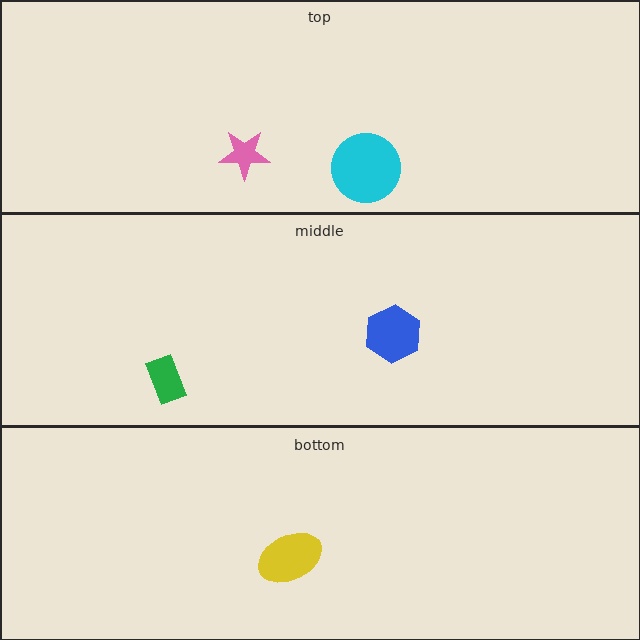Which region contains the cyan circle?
The top region.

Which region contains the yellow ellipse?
The bottom region.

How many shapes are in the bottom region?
1.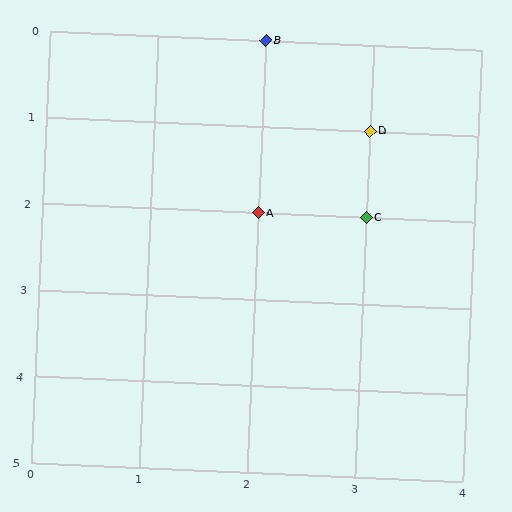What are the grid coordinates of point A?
Point A is at grid coordinates (2, 2).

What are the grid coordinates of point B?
Point B is at grid coordinates (2, 0).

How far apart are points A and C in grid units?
Points A and C are 1 column apart.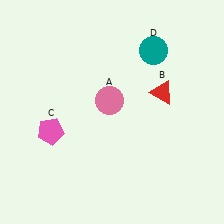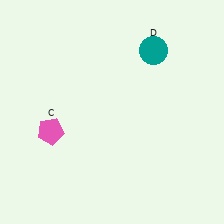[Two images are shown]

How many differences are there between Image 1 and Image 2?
There are 2 differences between the two images.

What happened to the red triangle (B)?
The red triangle (B) was removed in Image 2. It was in the top-right area of Image 1.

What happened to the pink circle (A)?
The pink circle (A) was removed in Image 2. It was in the top-left area of Image 1.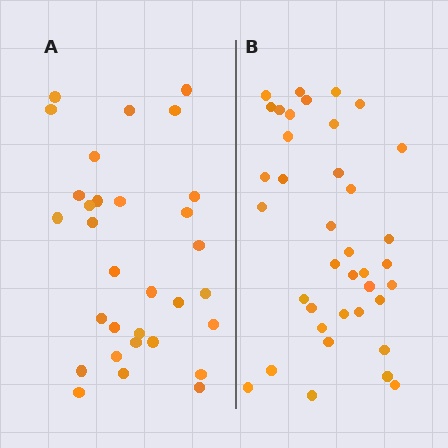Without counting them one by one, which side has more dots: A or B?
Region B (the right region) has more dots.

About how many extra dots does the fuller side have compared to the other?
Region B has roughly 8 or so more dots than region A.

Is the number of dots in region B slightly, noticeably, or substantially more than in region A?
Region B has only slightly more — the two regions are fairly close. The ratio is roughly 1.2 to 1.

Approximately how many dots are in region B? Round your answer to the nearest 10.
About 40 dots. (The exact count is 38, which rounds to 40.)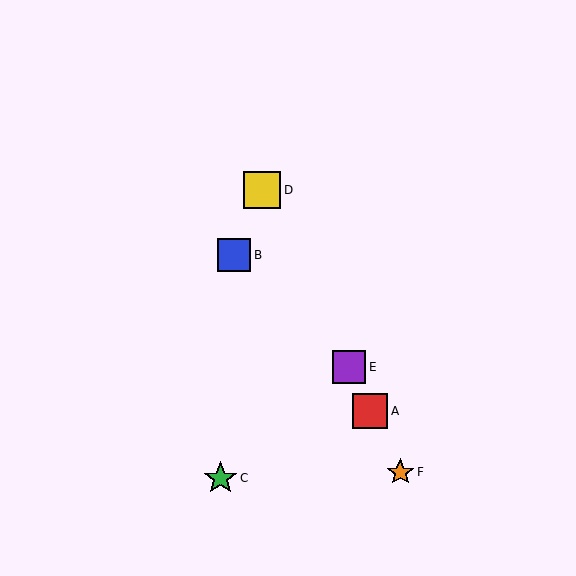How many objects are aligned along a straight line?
4 objects (A, D, E, F) are aligned along a straight line.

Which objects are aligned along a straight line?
Objects A, D, E, F are aligned along a straight line.